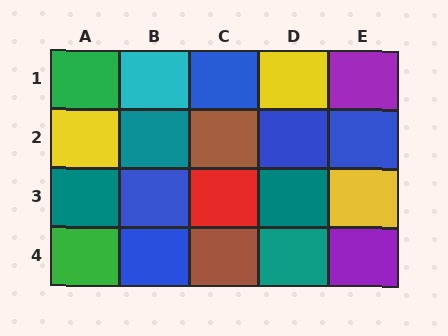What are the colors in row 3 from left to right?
Teal, blue, red, teal, yellow.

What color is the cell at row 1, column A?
Green.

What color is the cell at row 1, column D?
Yellow.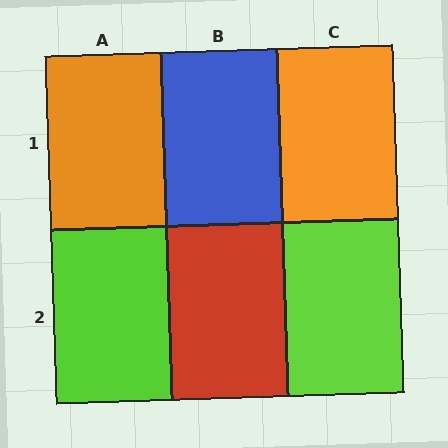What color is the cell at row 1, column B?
Blue.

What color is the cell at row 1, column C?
Orange.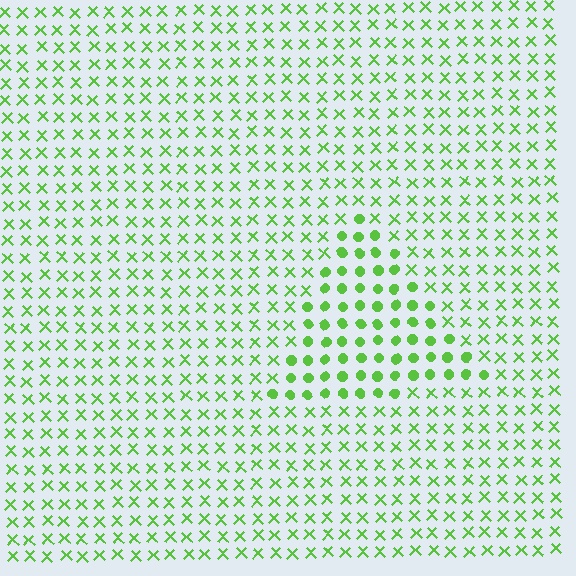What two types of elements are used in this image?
The image uses circles inside the triangle region and X marks outside it.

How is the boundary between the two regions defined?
The boundary is defined by a change in element shape: circles inside vs. X marks outside. All elements share the same color and spacing.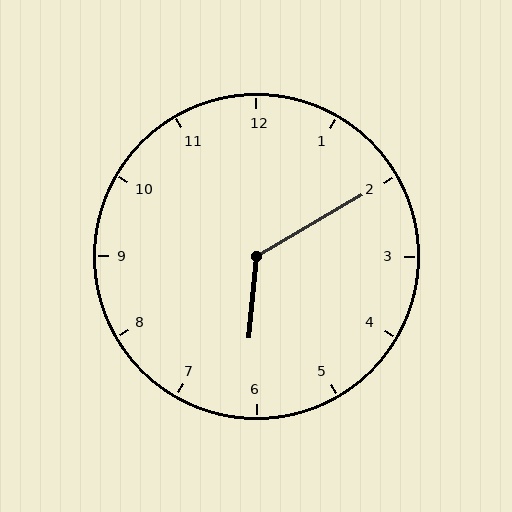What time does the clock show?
6:10.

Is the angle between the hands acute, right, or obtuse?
It is obtuse.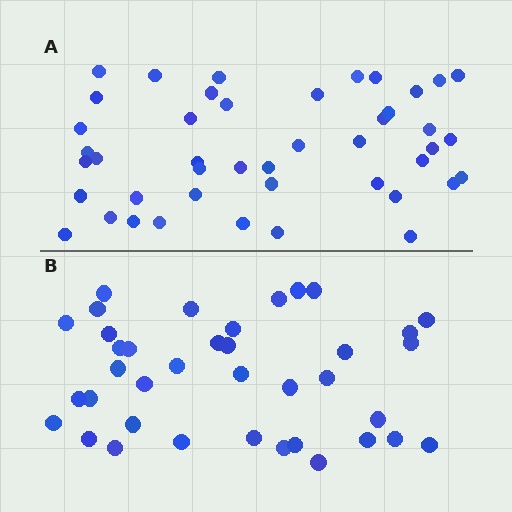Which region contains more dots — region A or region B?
Region A (the top region) has more dots.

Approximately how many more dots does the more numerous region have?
Region A has about 6 more dots than region B.